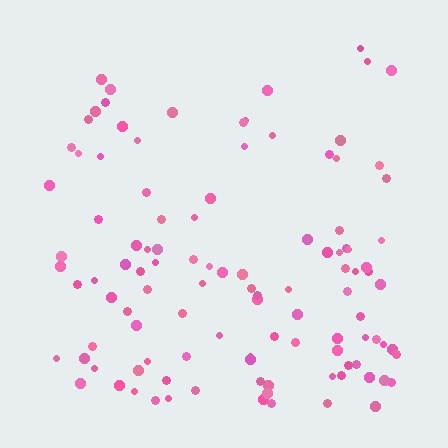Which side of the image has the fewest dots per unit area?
The top.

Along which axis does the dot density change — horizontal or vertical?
Vertical.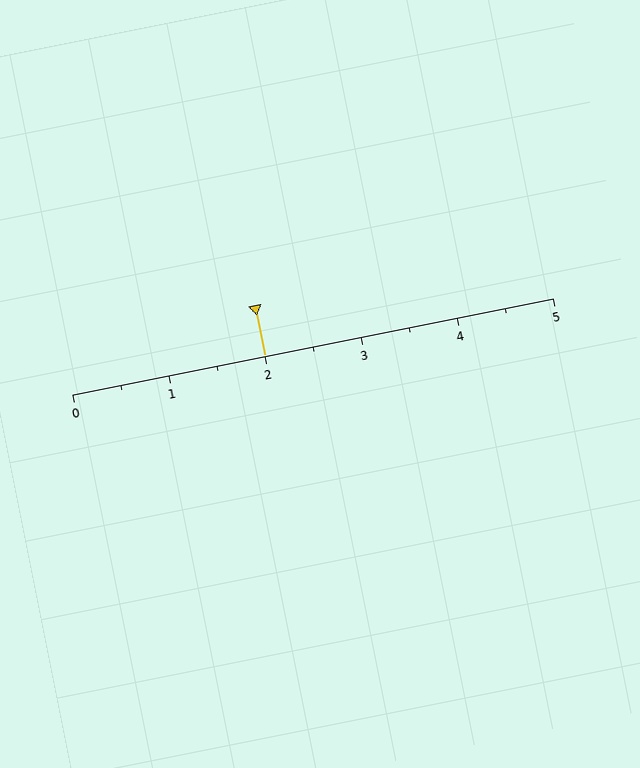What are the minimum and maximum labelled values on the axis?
The axis runs from 0 to 5.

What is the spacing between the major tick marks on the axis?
The major ticks are spaced 1 apart.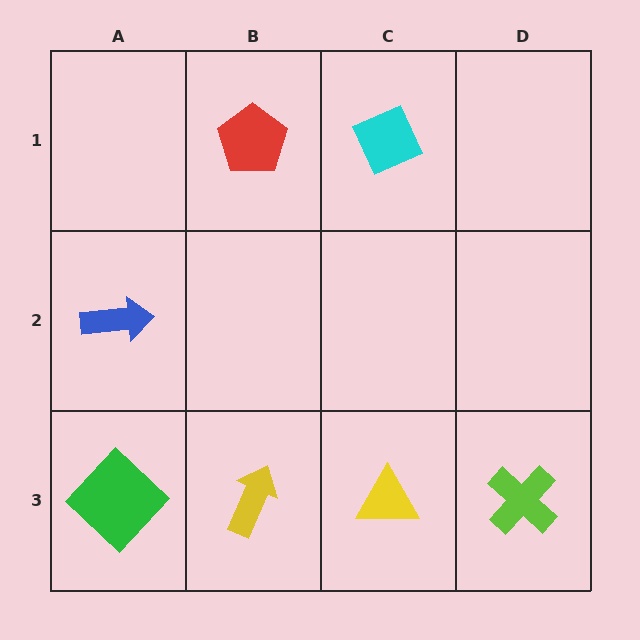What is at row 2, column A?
A blue arrow.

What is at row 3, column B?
A yellow arrow.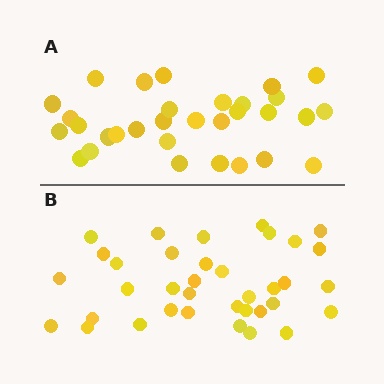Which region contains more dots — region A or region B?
Region B (the bottom region) has more dots.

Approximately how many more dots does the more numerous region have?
Region B has about 5 more dots than region A.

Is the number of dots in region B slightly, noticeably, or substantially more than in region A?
Region B has only slightly more — the two regions are fairly close. The ratio is roughly 1.2 to 1.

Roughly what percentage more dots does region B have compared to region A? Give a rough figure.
About 15% more.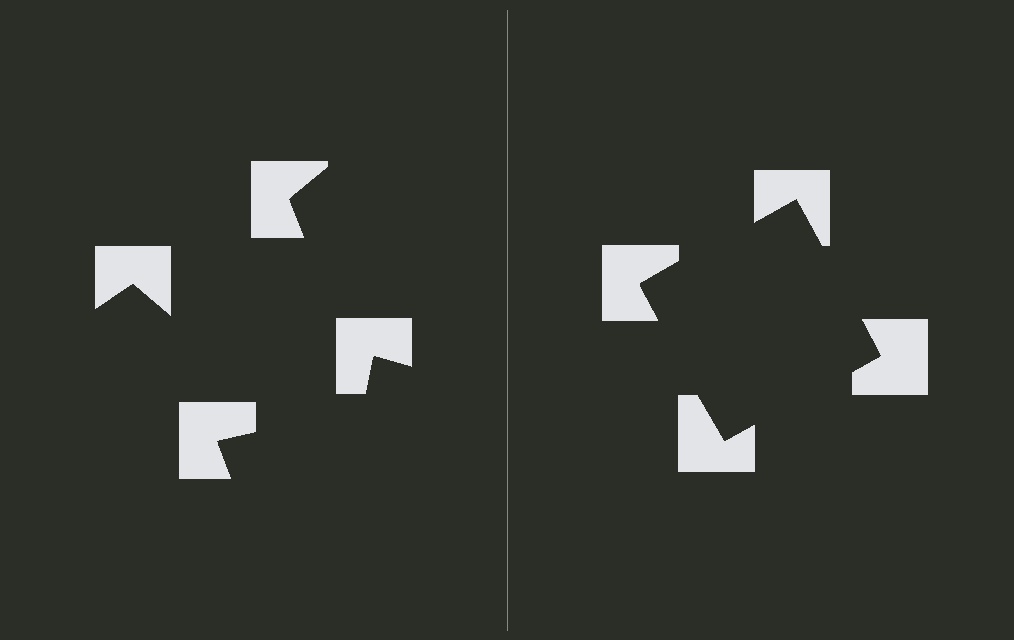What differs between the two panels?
The notched squares are positioned identically on both sides; only the wedge orientations differ. On the right they align to a square; on the left they are misaligned.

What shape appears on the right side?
An illusory square.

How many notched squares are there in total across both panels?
8 — 4 on each side.